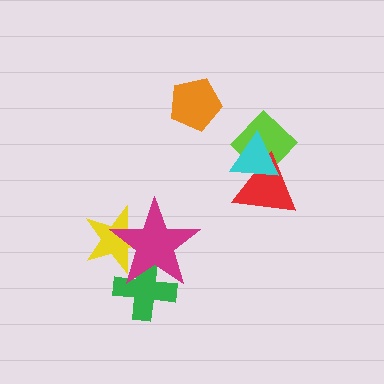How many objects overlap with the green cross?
2 objects overlap with the green cross.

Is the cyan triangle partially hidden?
No, no other shape covers it.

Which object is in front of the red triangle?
The cyan triangle is in front of the red triangle.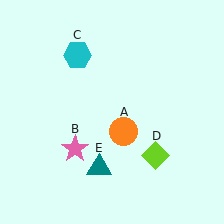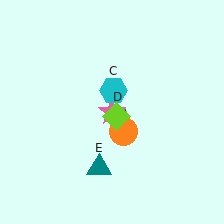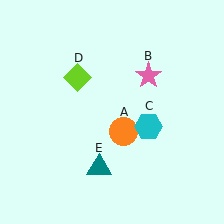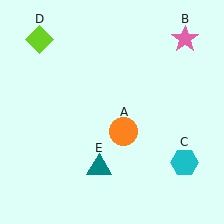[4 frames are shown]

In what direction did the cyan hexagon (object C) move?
The cyan hexagon (object C) moved down and to the right.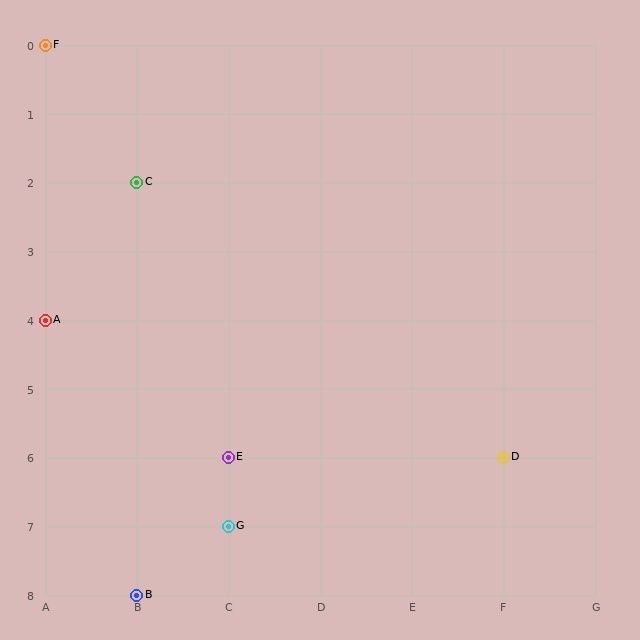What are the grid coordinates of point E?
Point E is at grid coordinates (C, 6).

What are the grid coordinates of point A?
Point A is at grid coordinates (A, 4).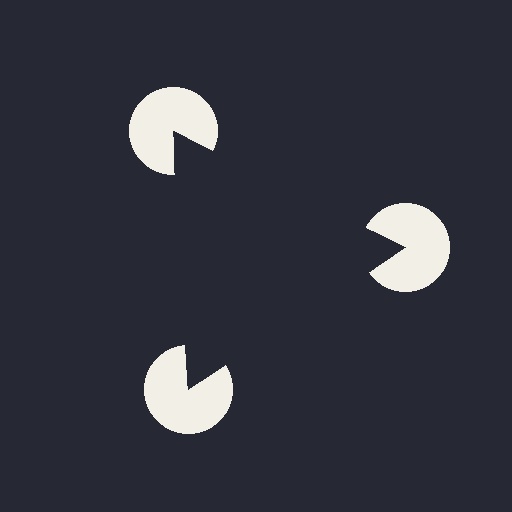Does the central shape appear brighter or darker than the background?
It typically appears slightly darker than the background, even though no actual brightness change is drawn.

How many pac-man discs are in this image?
There are 3 — one at each vertex of the illusory triangle.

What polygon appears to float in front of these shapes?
An illusory triangle — its edges are inferred from the aligned wedge cuts in the pac-man discs, not physically drawn.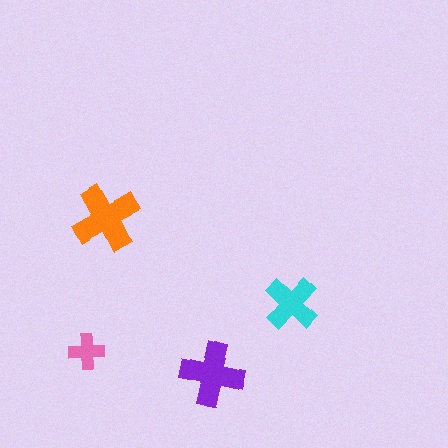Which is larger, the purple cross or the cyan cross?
The purple one.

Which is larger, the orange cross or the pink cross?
The orange one.